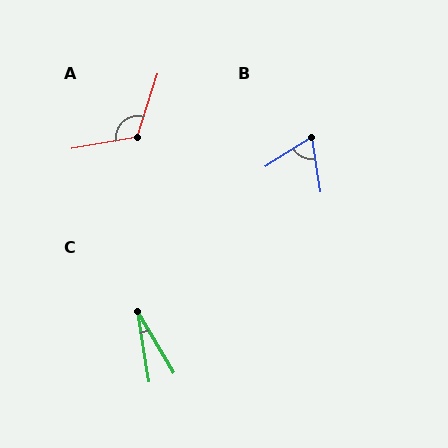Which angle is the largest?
A, at approximately 119 degrees.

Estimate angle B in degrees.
Approximately 66 degrees.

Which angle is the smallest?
C, at approximately 21 degrees.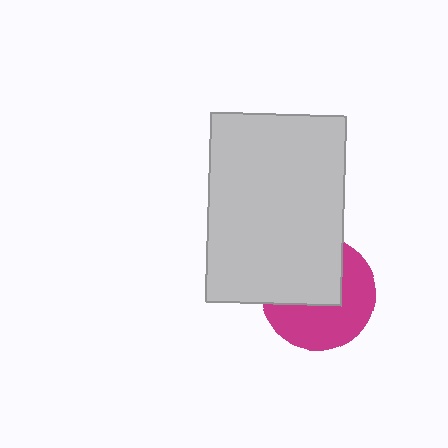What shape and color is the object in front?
The object in front is a light gray rectangle.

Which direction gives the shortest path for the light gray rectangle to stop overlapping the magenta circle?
Moving toward the upper-left gives the shortest separation.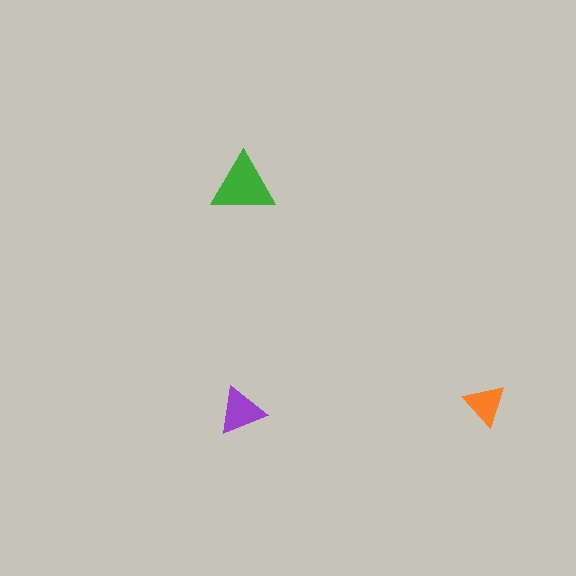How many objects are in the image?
There are 3 objects in the image.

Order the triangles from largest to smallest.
the green one, the purple one, the orange one.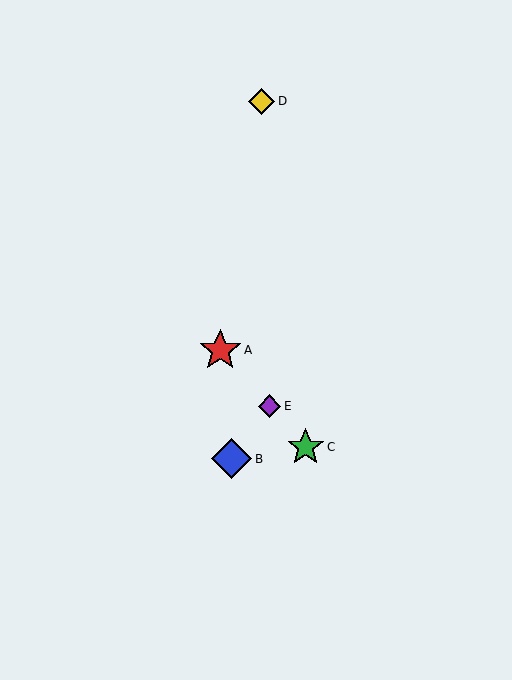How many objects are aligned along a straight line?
3 objects (A, C, E) are aligned along a straight line.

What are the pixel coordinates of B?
Object B is at (232, 459).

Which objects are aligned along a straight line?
Objects A, C, E are aligned along a straight line.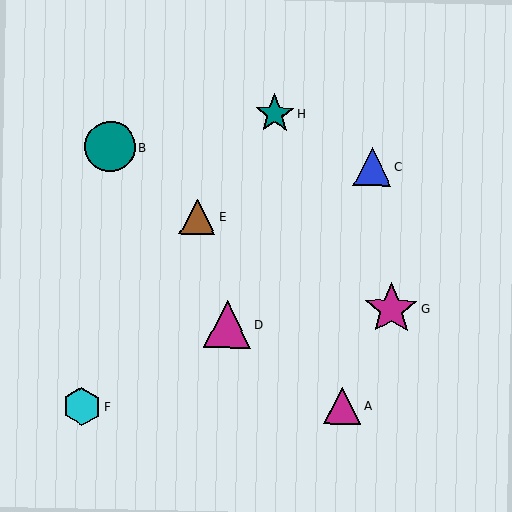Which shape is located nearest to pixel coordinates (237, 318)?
The magenta triangle (labeled D) at (227, 324) is nearest to that location.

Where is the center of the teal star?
The center of the teal star is at (274, 114).